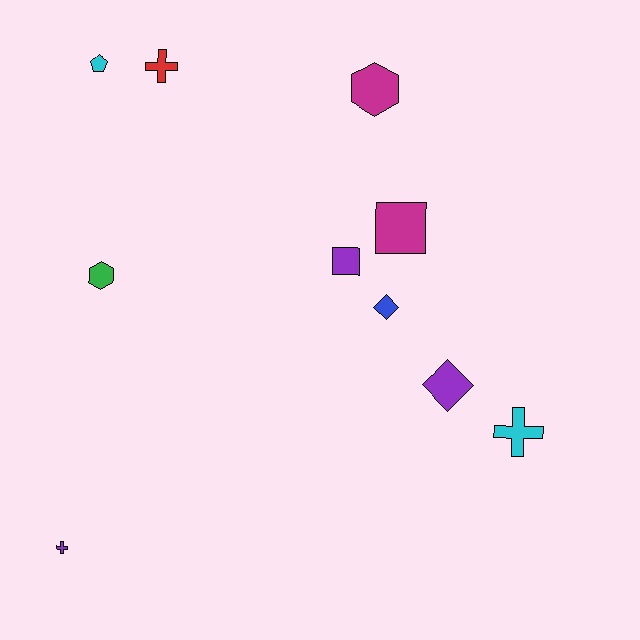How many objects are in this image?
There are 10 objects.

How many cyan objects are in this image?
There are 2 cyan objects.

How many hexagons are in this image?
There are 2 hexagons.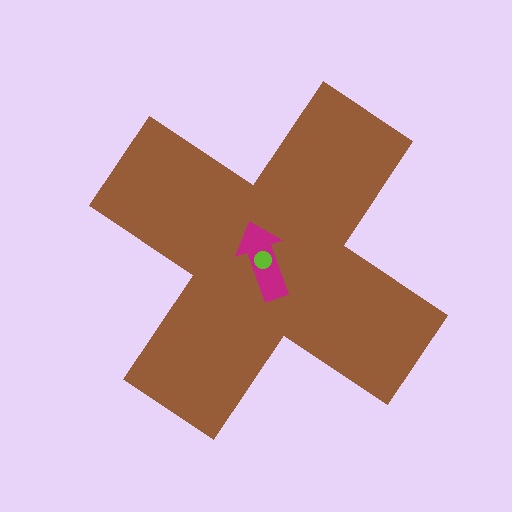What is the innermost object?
The lime circle.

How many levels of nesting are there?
3.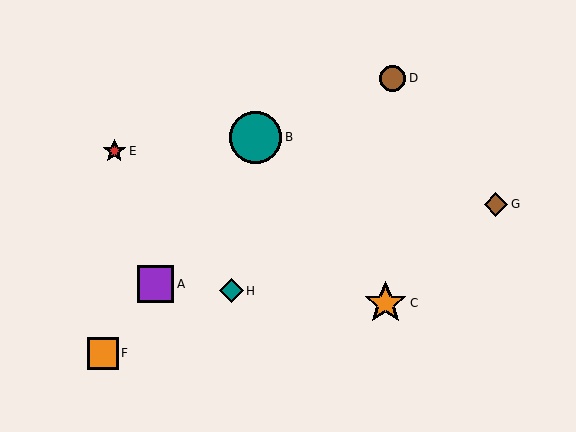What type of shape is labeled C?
Shape C is an orange star.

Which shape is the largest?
The teal circle (labeled B) is the largest.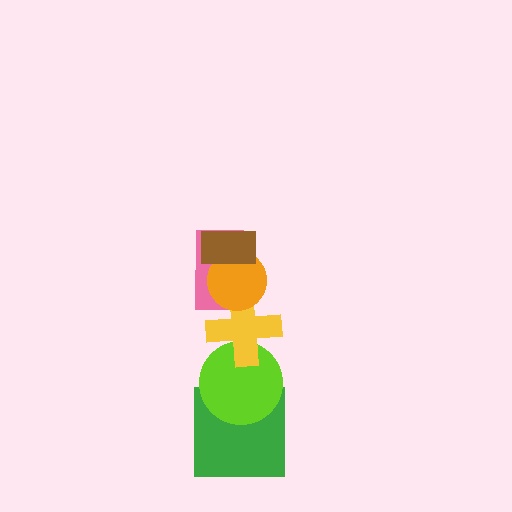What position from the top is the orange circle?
The orange circle is 2nd from the top.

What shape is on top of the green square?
The lime circle is on top of the green square.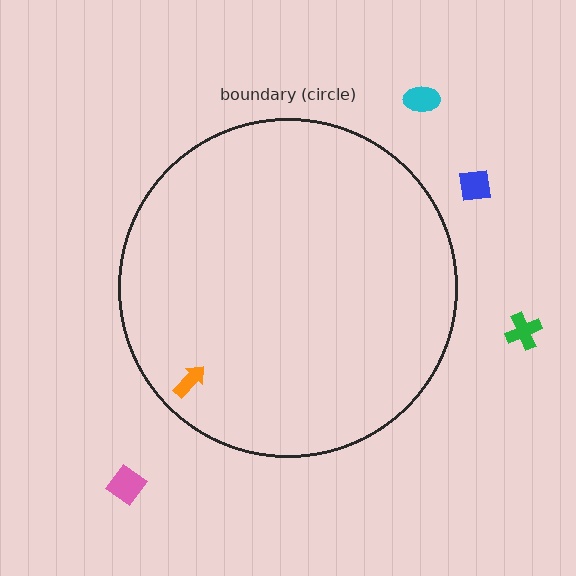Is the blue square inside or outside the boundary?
Outside.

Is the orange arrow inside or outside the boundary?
Inside.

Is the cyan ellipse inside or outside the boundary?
Outside.